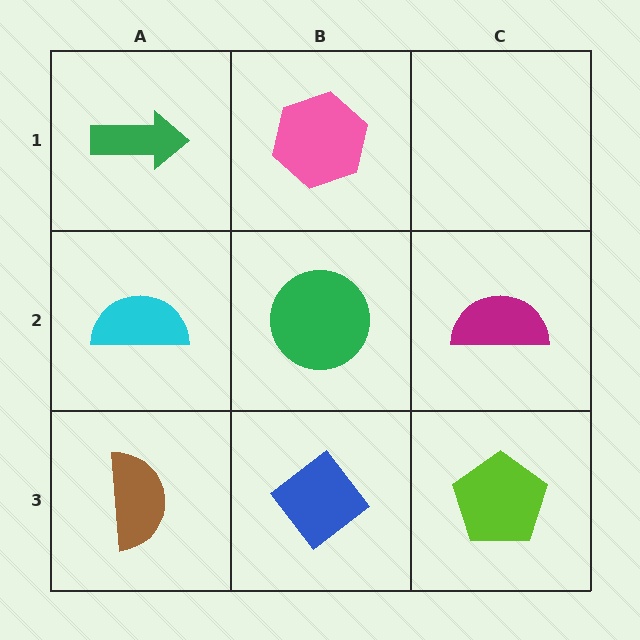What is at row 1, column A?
A green arrow.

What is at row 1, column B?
A pink hexagon.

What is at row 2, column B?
A green circle.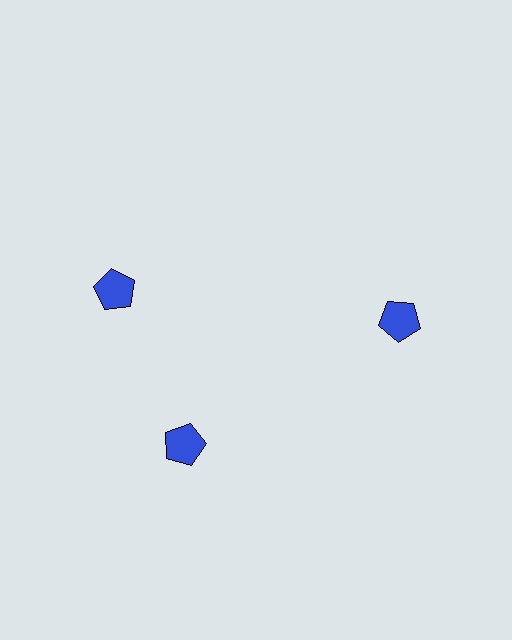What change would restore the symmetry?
The symmetry would be restored by rotating it back into even spacing with its neighbors so that all 3 pentagons sit at equal angles and equal distance from the center.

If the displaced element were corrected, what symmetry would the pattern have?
It would have 3-fold rotational symmetry — the pattern would map onto itself every 120 degrees.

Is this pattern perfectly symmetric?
No. The 3 blue pentagons are arranged in a ring, but one element near the 11 o'clock position is rotated out of alignment along the ring, breaking the 3-fold rotational symmetry.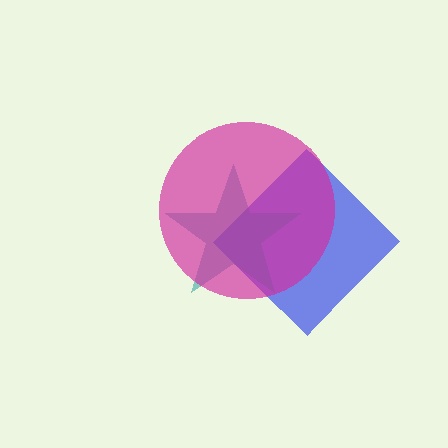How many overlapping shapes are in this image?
There are 3 overlapping shapes in the image.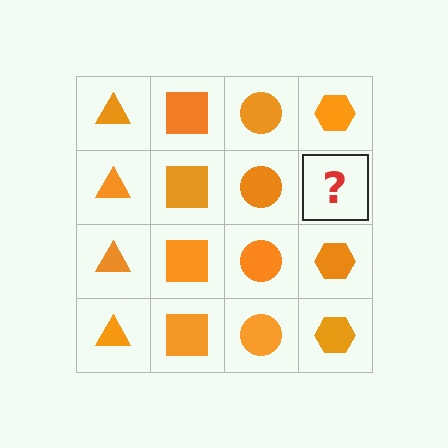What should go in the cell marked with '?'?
The missing cell should contain an orange hexagon.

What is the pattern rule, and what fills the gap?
The rule is that each column has a consistent shape. The gap should be filled with an orange hexagon.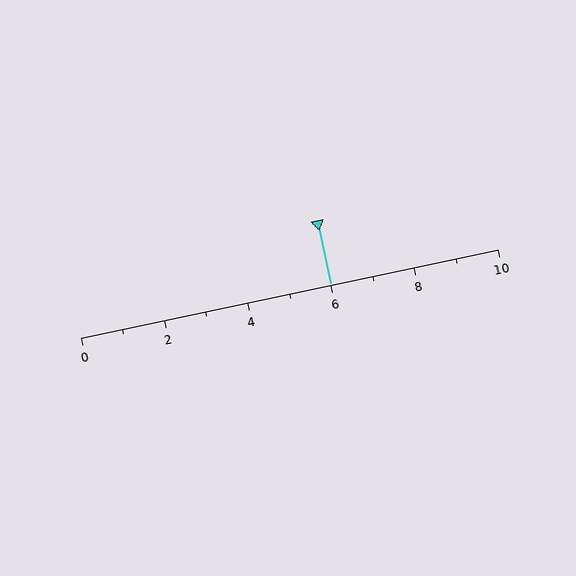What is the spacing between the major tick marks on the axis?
The major ticks are spaced 2 apart.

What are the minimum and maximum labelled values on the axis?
The axis runs from 0 to 10.